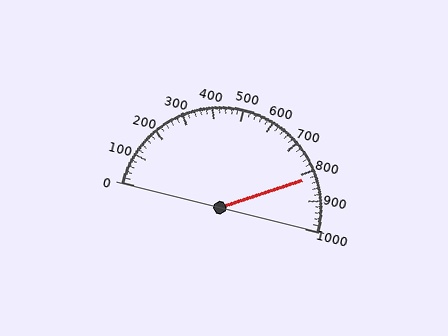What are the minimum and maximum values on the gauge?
The gauge ranges from 0 to 1000.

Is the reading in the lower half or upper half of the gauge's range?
The reading is in the upper half of the range (0 to 1000).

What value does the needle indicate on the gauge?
The needle indicates approximately 820.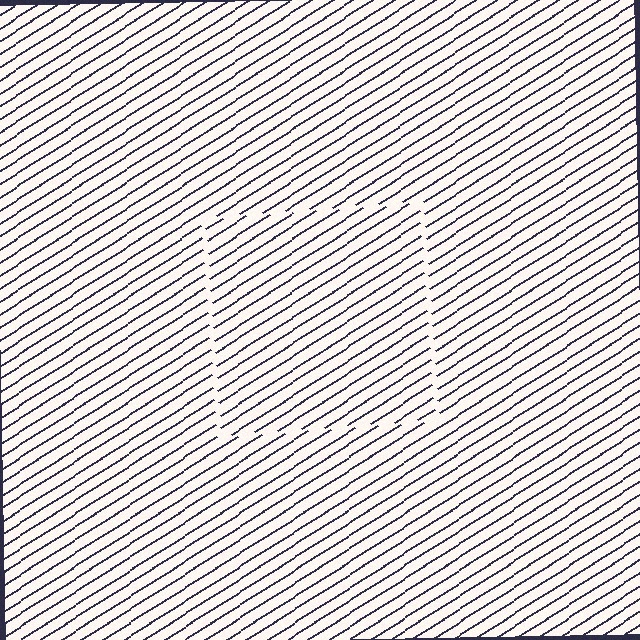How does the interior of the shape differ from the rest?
The interior of the shape contains the same grating, shifted by half a period — the contour is defined by the phase discontinuity where line-ends from the inner and outer gratings abut.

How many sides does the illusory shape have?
4 sides — the line-ends trace a square.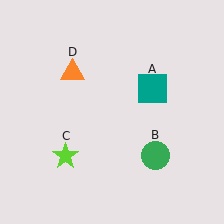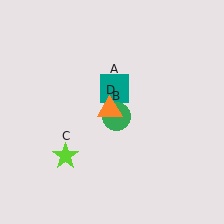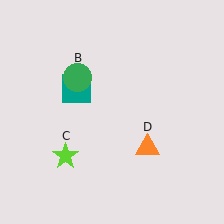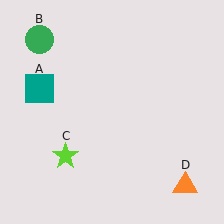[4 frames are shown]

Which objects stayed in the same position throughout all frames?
Lime star (object C) remained stationary.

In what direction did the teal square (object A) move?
The teal square (object A) moved left.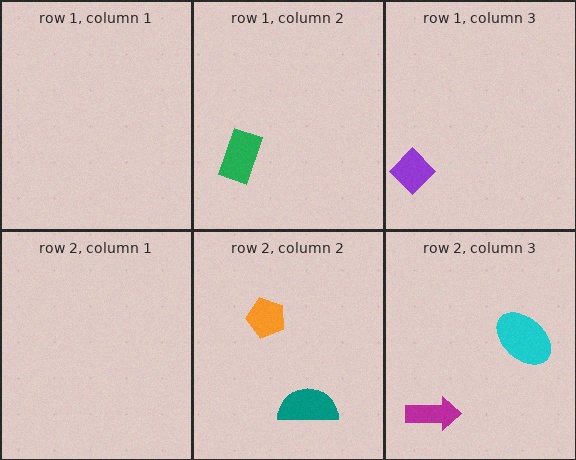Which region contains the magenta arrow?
The row 2, column 3 region.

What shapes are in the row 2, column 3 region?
The magenta arrow, the cyan ellipse.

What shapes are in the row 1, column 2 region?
The green rectangle.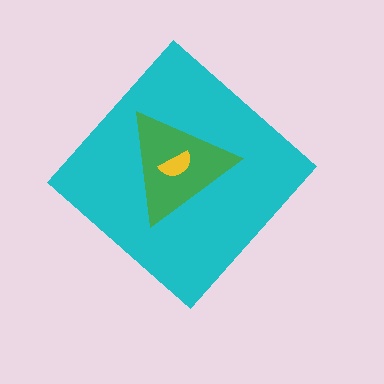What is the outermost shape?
The cyan diamond.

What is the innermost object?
The yellow semicircle.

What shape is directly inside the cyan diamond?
The green triangle.